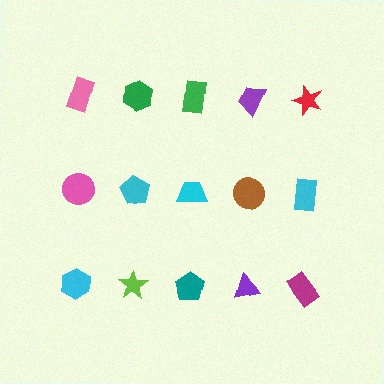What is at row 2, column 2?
A cyan pentagon.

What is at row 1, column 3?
A green rectangle.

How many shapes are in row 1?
5 shapes.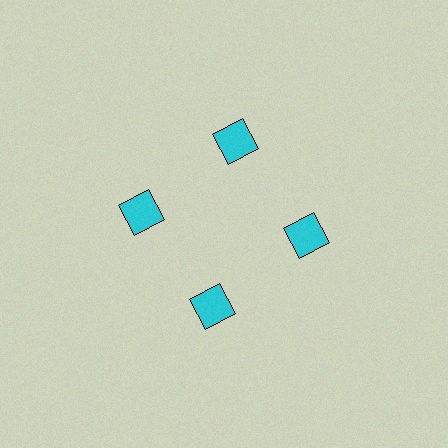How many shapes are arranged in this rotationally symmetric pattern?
There are 4 shapes, arranged in 4 groups of 1.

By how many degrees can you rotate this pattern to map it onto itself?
The pattern maps onto itself every 90 degrees of rotation.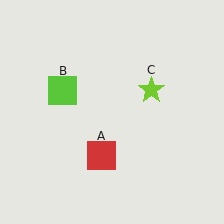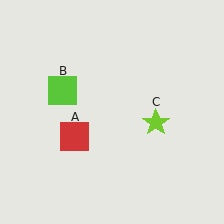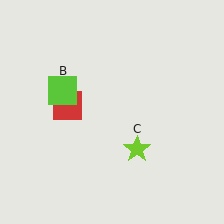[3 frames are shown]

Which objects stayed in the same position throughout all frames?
Lime square (object B) remained stationary.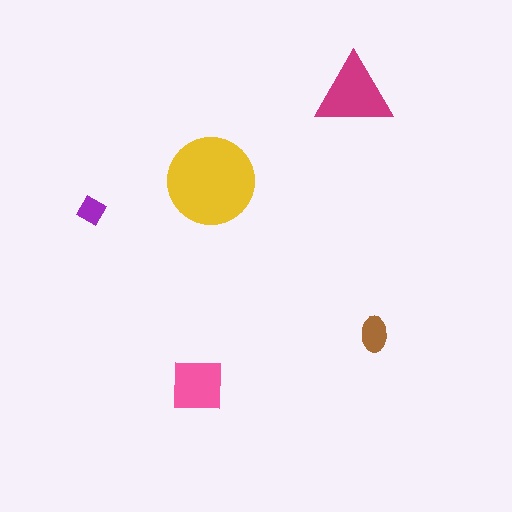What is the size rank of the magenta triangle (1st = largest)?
2nd.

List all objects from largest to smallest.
The yellow circle, the magenta triangle, the pink square, the brown ellipse, the purple diamond.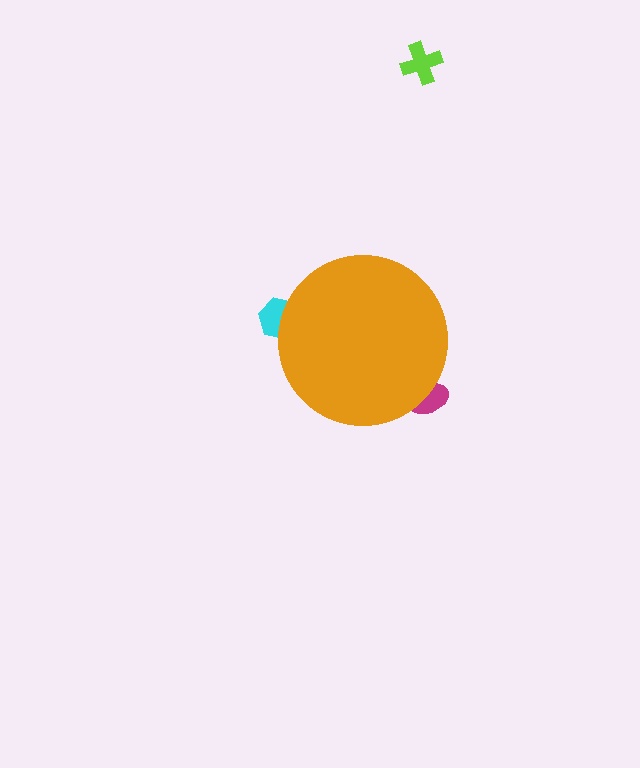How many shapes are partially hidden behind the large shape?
2 shapes are partially hidden.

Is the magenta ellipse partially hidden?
Yes, the magenta ellipse is partially hidden behind the orange circle.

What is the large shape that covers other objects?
An orange circle.